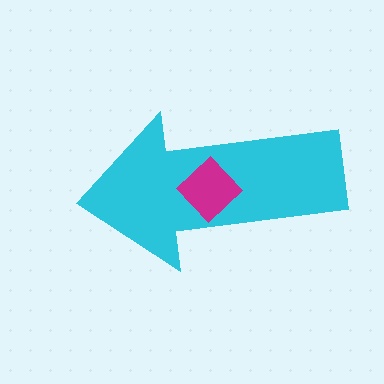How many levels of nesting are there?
2.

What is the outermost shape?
The cyan arrow.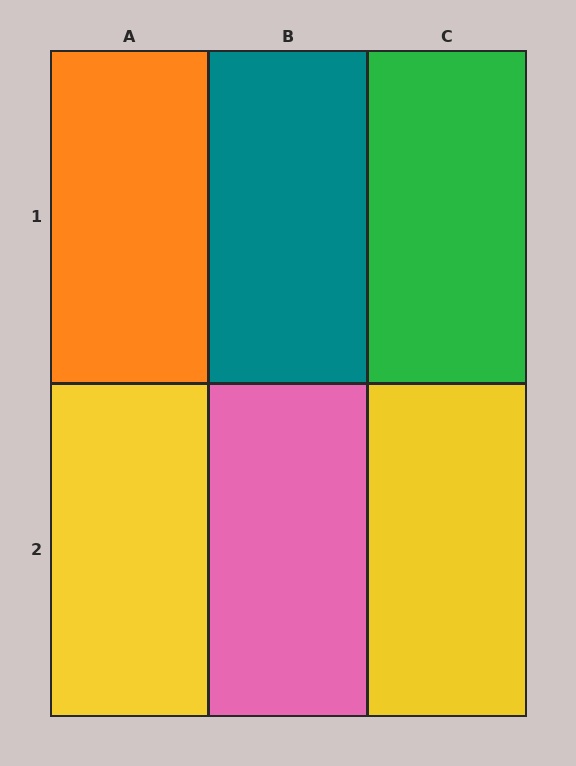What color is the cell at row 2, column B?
Pink.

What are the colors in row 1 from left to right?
Orange, teal, green.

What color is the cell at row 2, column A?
Yellow.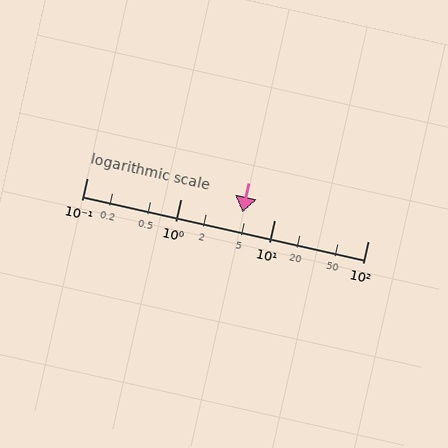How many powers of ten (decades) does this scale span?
The scale spans 3 decades, from 0.1 to 100.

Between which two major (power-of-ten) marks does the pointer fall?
The pointer is between 1 and 10.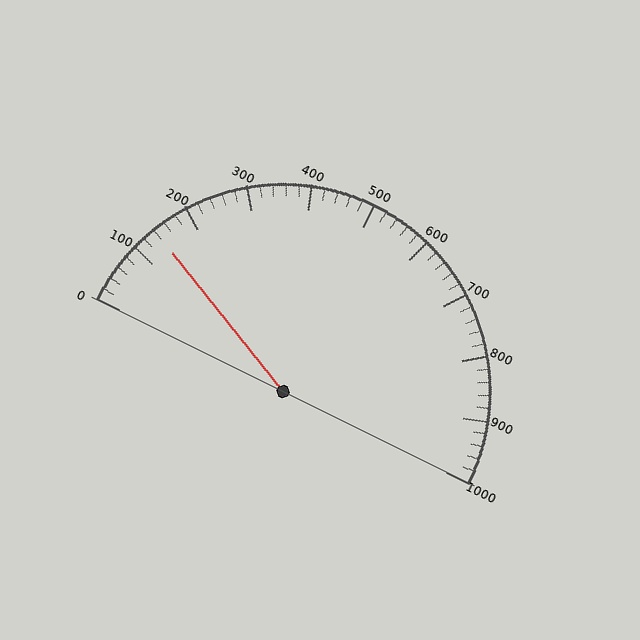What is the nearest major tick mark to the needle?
The nearest major tick mark is 100.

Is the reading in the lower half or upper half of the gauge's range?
The reading is in the lower half of the range (0 to 1000).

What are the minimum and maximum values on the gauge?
The gauge ranges from 0 to 1000.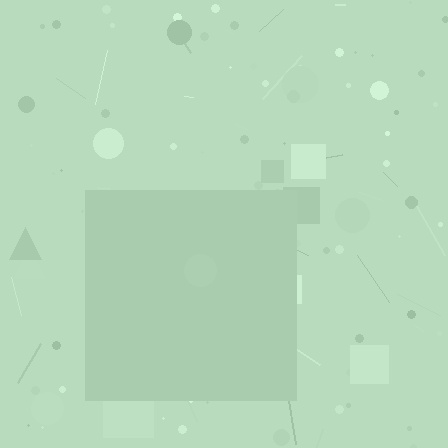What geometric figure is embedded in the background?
A square is embedded in the background.